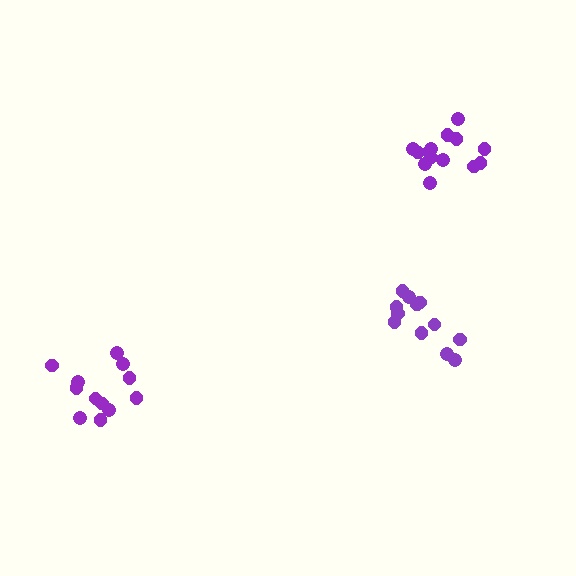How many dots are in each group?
Group 1: 12 dots, Group 2: 14 dots, Group 3: 12 dots (38 total).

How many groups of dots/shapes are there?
There are 3 groups.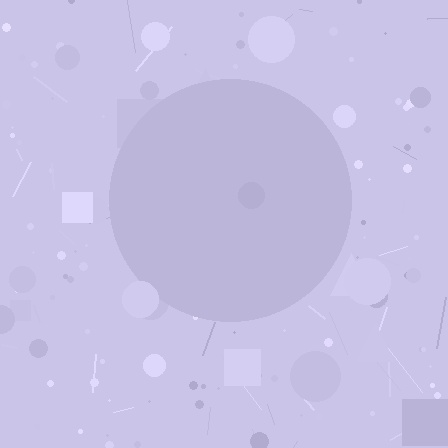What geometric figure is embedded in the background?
A circle is embedded in the background.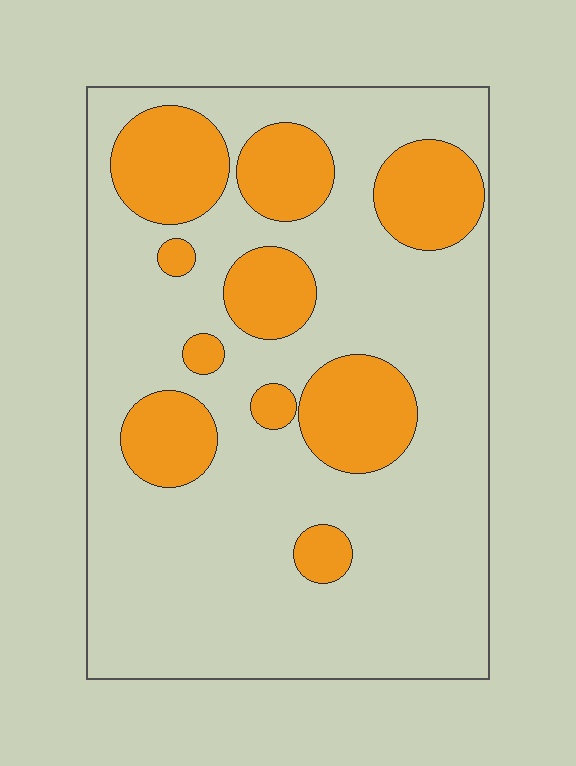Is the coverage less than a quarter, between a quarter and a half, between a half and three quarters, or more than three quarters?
Between a quarter and a half.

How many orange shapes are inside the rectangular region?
10.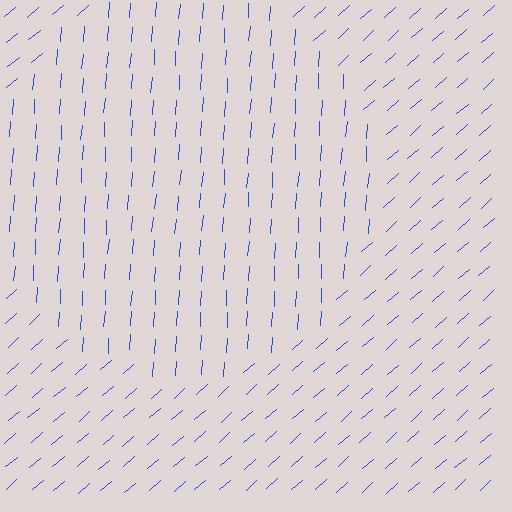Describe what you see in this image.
The image is filled with small blue line segments. A circle region in the image has lines oriented differently from the surrounding lines, creating a visible texture boundary.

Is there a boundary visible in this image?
Yes, there is a texture boundary formed by a change in line orientation.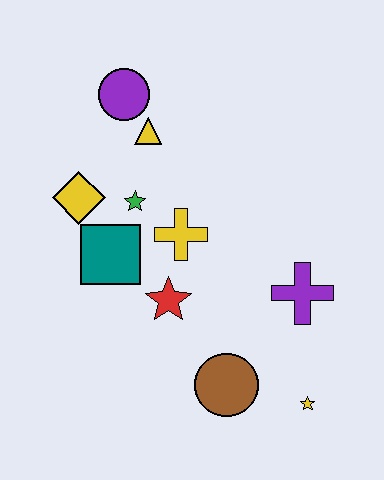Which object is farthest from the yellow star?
The purple circle is farthest from the yellow star.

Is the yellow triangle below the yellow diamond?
No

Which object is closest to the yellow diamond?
The green star is closest to the yellow diamond.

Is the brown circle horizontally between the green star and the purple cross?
Yes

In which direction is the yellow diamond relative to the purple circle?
The yellow diamond is below the purple circle.